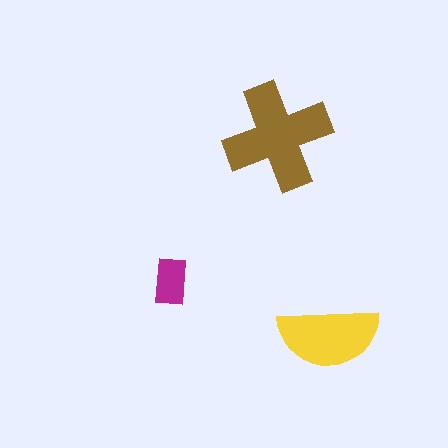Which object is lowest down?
The yellow semicircle is bottommost.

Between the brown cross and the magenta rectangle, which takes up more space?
The brown cross.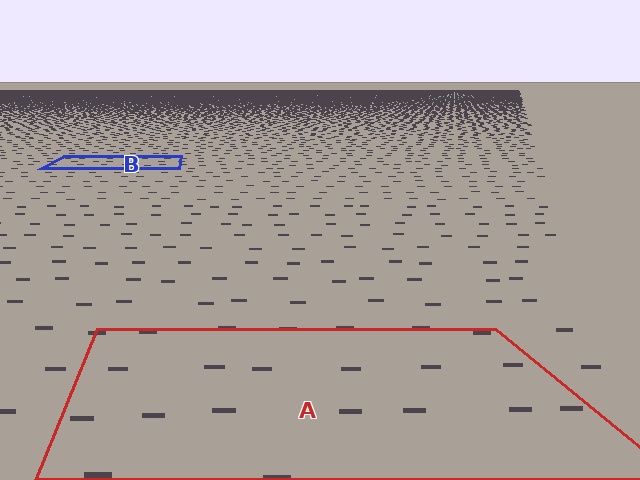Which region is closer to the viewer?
Region A is closer. The texture elements there are larger and more spread out.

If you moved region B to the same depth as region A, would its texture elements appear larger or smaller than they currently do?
They would appear larger. At a closer depth, the same texture elements are projected at a bigger on-screen size.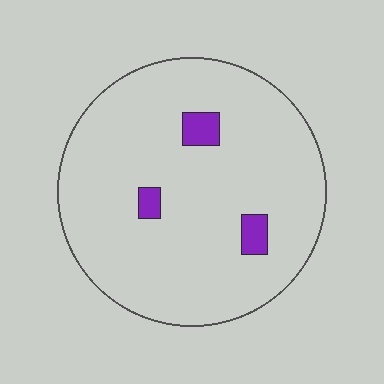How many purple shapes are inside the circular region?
3.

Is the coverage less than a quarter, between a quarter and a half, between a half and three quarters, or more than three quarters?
Less than a quarter.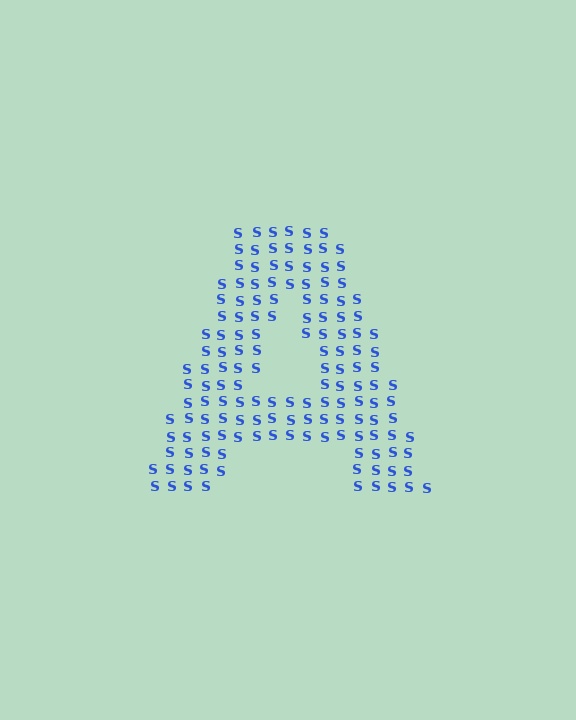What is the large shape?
The large shape is the letter A.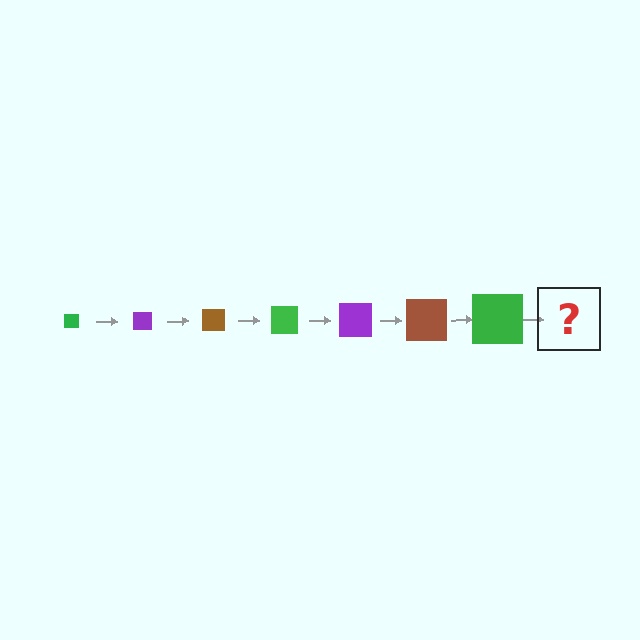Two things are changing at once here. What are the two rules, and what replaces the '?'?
The two rules are that the square grows larger each step and the color cycles through green, purple, and brown. The '?' should be a purple square, larger than the previous one.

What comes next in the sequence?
The next element should be a purple square, larger than the previous one.